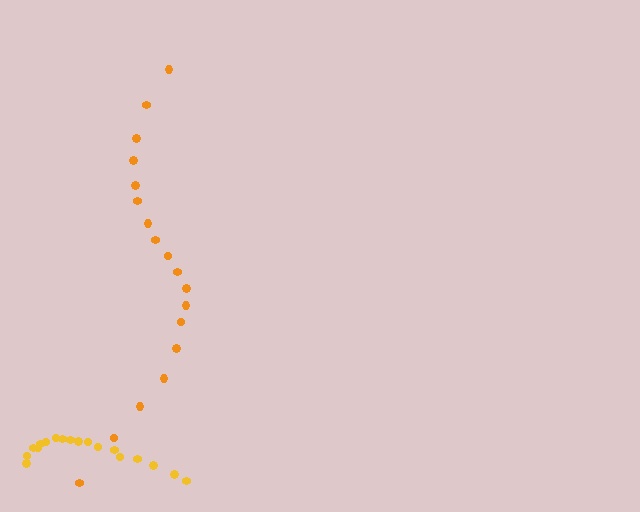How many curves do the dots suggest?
There are 2 distinct paths.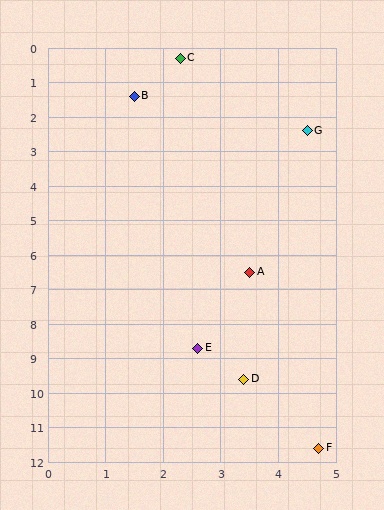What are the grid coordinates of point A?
Point A is at approximately (3.5, 6.5).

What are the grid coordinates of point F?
Point F is at approximately (4.7, 11.6).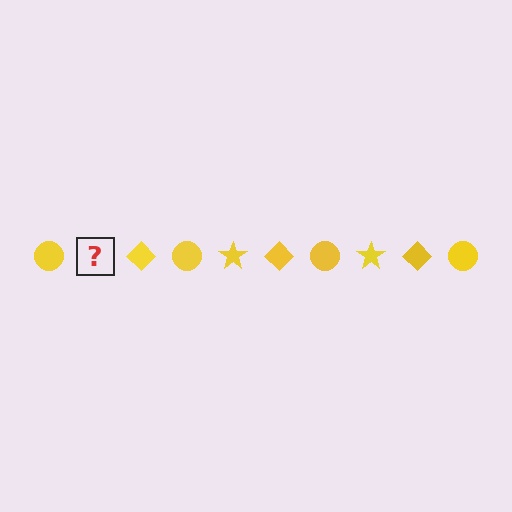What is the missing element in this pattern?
The missing element is a yellow star.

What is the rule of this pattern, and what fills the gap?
The rule is that the pattern cycles through circle, star, diamond shapes in yellow. The gap should be filled with a yellow star.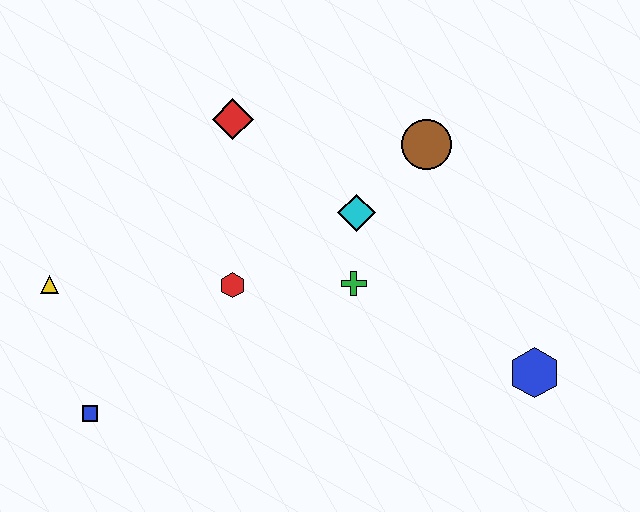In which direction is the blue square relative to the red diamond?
The blue square is below the red diamond.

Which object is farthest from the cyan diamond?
The blue square is farthest from the cyan diamond.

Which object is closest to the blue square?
The yellow triangle is closest to the blue square.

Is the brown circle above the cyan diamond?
Yes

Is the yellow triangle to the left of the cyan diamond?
Yes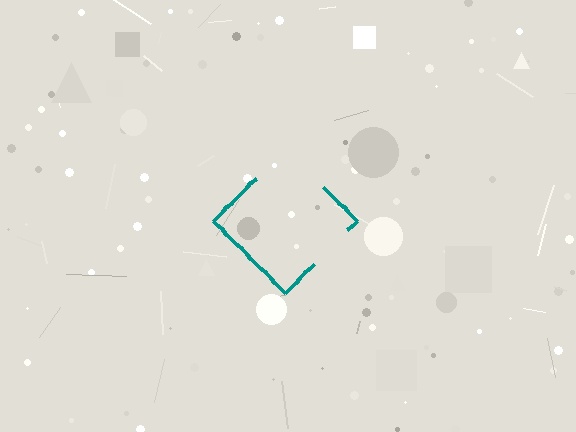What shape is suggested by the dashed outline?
The dashed outline suggests a diamond.